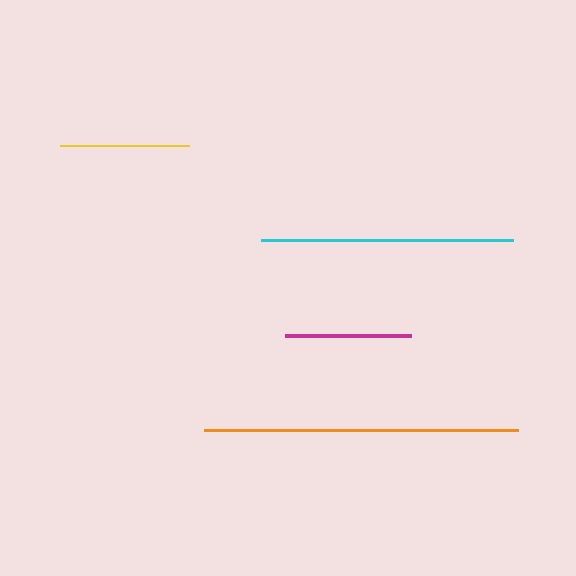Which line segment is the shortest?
The magenta line is the shortest at approximately 126 pixels.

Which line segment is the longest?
The orange line is the longest at approximately 314 pixels.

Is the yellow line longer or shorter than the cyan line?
The cyan line is longer than the yellow line.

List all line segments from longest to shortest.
From longest to shortest: orange, cyan, yellow, magenta.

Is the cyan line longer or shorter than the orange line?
The orange line is longer than the cyan line.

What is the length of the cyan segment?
The cyan segment is approximately 253 pixels long.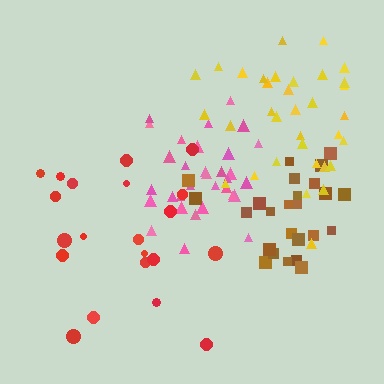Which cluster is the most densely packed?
Pink.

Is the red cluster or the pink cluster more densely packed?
Pink.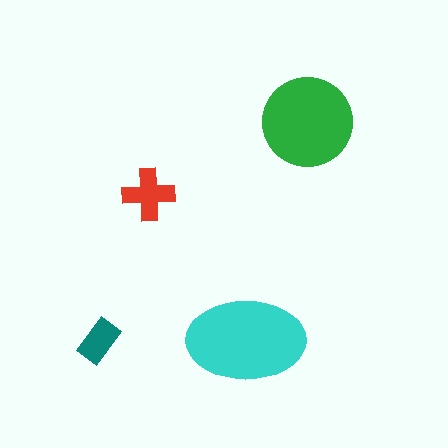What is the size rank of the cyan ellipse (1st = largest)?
1st.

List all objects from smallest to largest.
The teal rectangle, the red cross, the green circle, the cyan ellipse.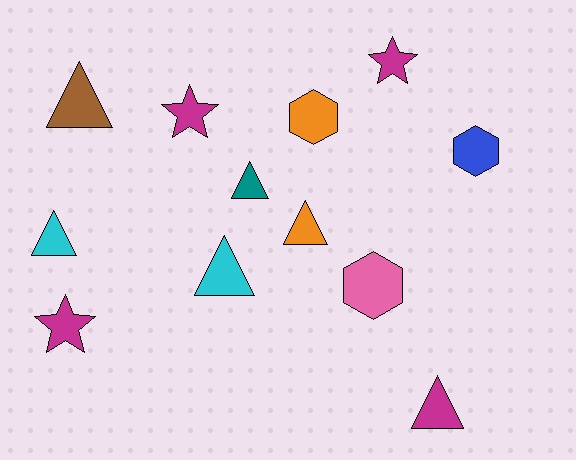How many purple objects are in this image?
There are no purple objects.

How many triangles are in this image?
There are 6 triangles.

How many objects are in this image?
There are 12 objects.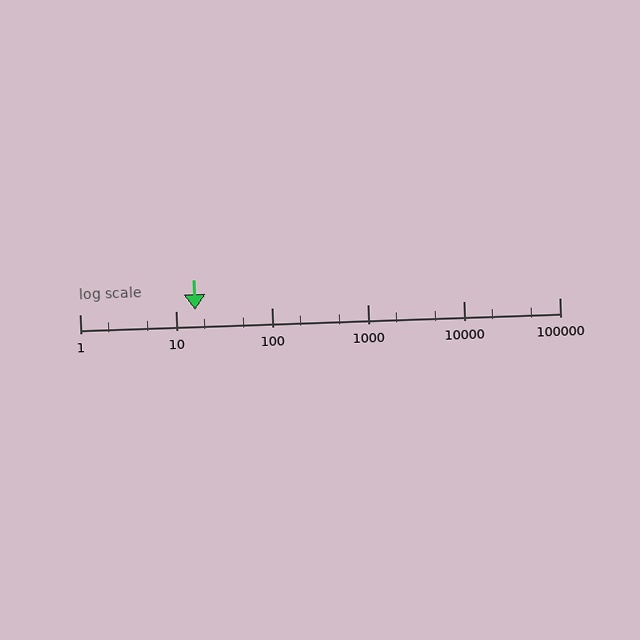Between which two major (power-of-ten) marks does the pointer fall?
The pointer is between 10 and 100.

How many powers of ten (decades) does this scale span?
The scale spans 5 decades, from 1 to 100000.